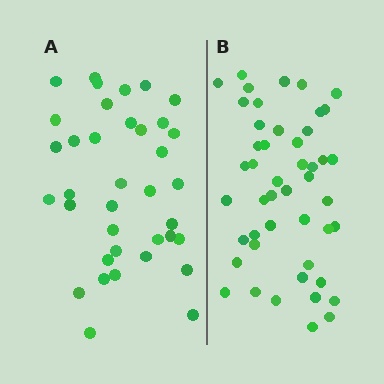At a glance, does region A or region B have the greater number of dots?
Region B (the right region) has more dots.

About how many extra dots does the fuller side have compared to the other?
Region B has roughly 10 or so more dots than region A.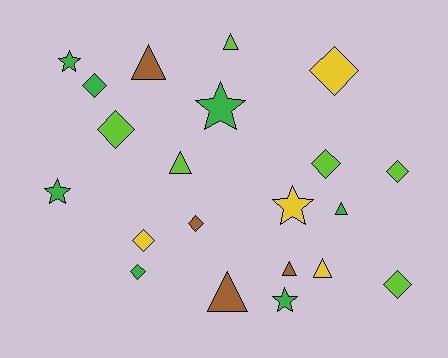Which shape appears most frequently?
Diamond, with 9 objects.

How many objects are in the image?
There are 21 objects.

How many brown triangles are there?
There are 3 brown triangles.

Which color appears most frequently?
Green, with 7 objects.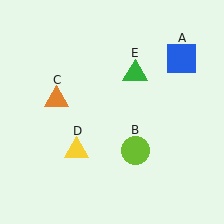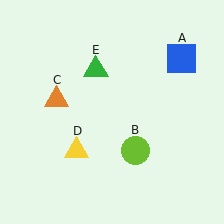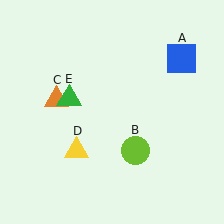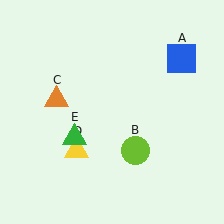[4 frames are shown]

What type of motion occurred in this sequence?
The green triangle (object E) rotated counterclockwise around the center of the scene.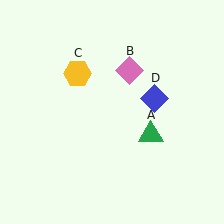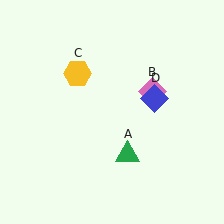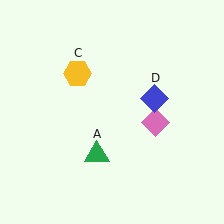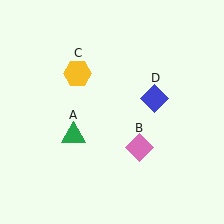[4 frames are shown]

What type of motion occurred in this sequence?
The green triangle (object A), pink diamond (object B) rotated clockwise around the center of the scene.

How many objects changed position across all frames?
2 objects changed position: green triangle (object A), pink diamond (object B).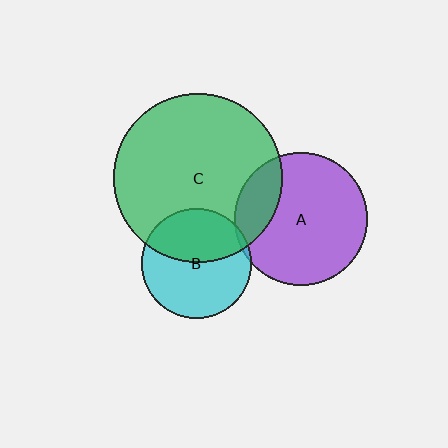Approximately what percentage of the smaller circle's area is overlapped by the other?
Approximately 20%.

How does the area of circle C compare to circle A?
Approximately 1.6 times.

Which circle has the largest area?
Circle C (green).